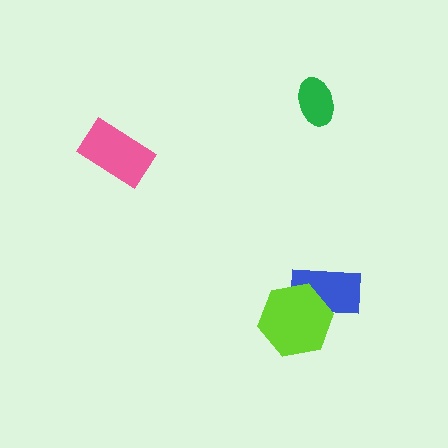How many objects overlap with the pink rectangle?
0 objects overlap with the pink rectangle.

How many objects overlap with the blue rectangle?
1 object overlaps with the blue rectangle.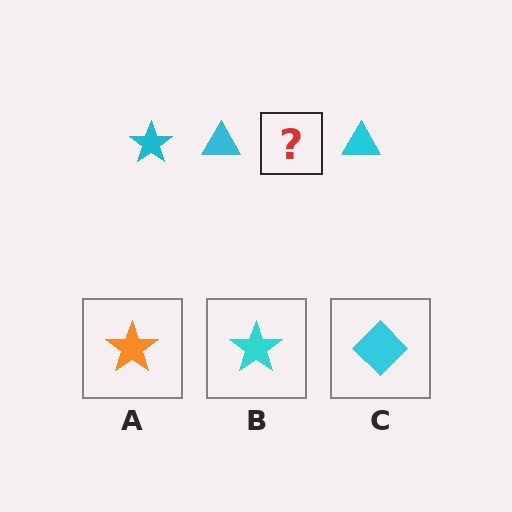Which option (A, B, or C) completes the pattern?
B.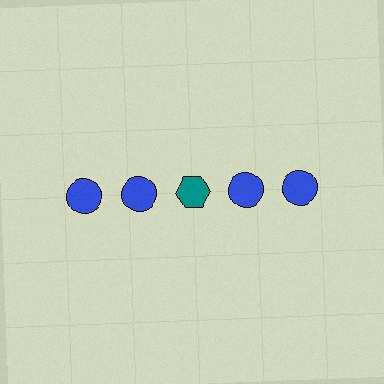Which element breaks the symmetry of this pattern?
The teal hexagon in the top row, center column breaks the symmetry. All other shapes are blue circles.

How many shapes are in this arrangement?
There are 5 shapes arranged in a grid pattern.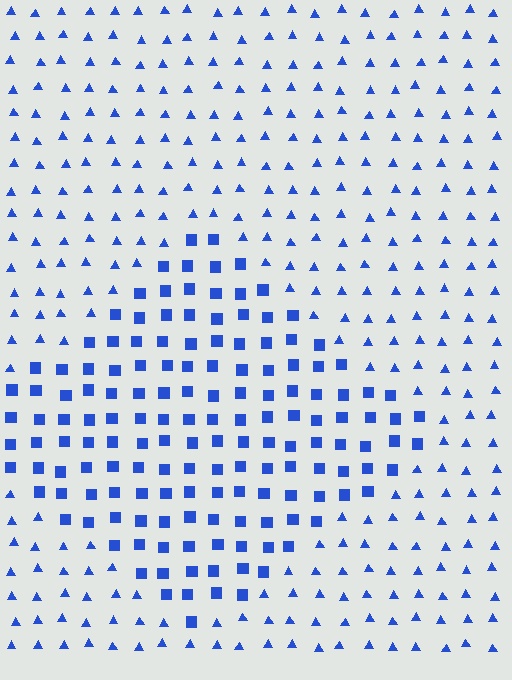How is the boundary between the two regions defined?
The boundary is defined by a change in element shape: squares inside vs. triangles outside. All elements share the same color and spacing.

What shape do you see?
I see a diamond.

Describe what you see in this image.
The image is filled with small blue elements arranged in a uniform grid. A diamond-shaped region contains squares, while the surrounding area contains triangles. The boundary is defined purely by the change in element shape.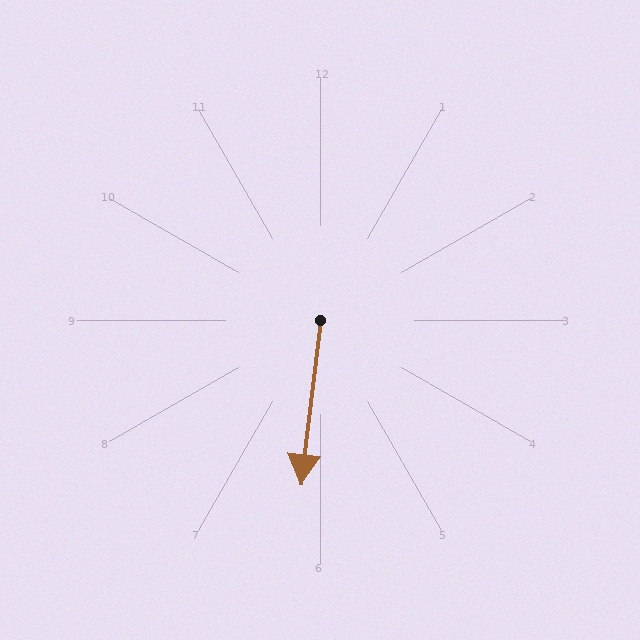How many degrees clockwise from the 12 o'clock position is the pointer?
Approximately 187 degrees.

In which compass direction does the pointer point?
South.